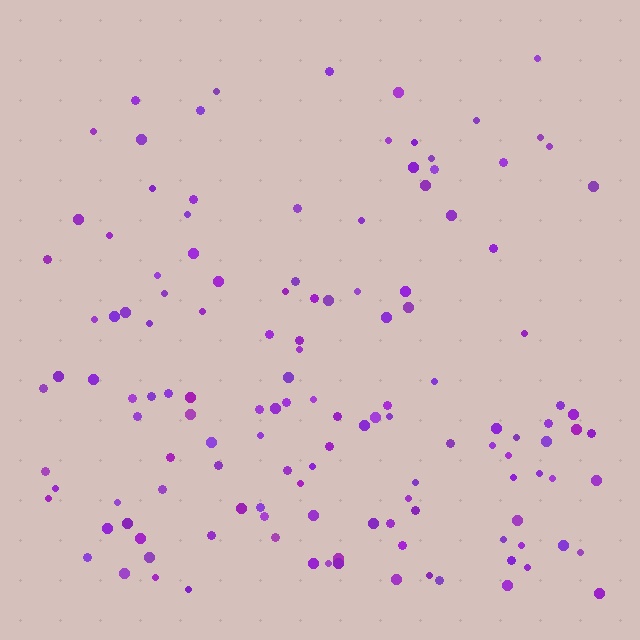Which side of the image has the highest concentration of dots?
The bottom.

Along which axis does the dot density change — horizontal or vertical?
Vertical.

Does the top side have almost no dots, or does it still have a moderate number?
Still a moderate number, just noticeably fewer than the bottom.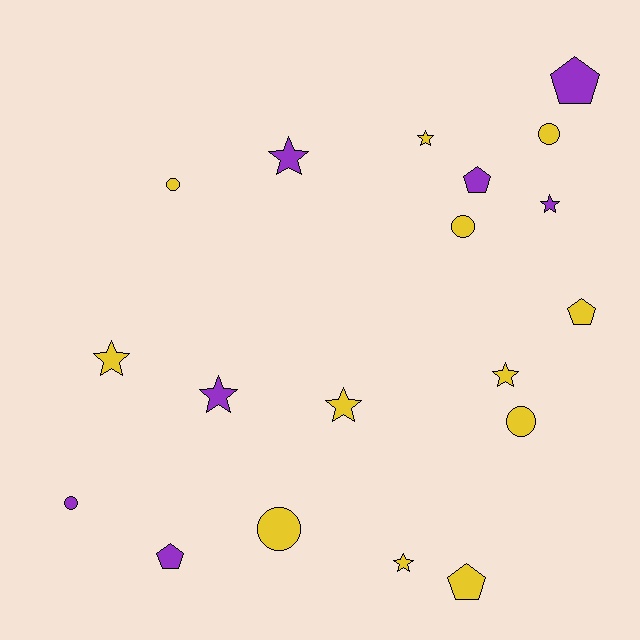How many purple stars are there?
There are 3 purple stars.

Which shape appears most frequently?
Star, with 8 objects.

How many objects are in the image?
There are 19 objects.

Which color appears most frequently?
Yellow, with 12 objects.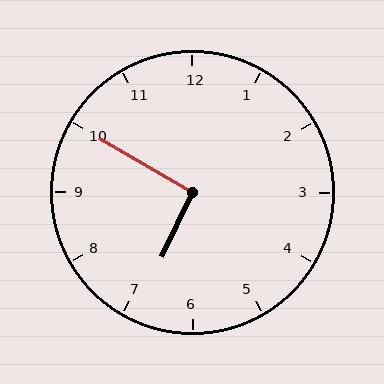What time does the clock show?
6:50.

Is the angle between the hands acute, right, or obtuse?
It is right.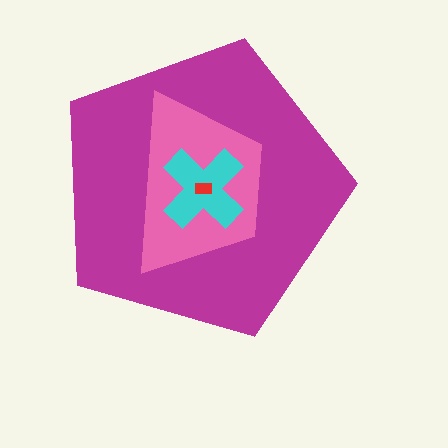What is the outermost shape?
The magenta pentagon.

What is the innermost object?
The red rectangle.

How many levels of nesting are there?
4.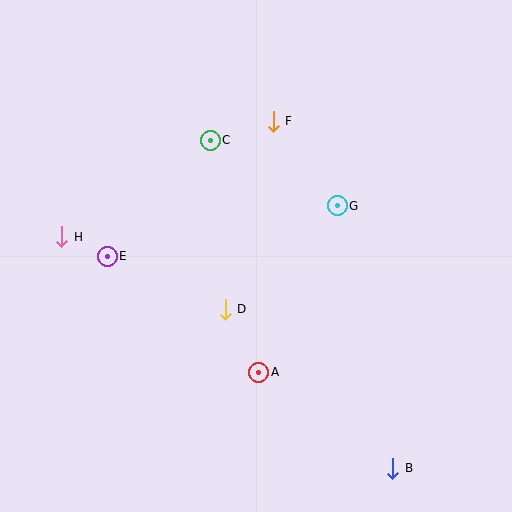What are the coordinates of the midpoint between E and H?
The midpoint between E and H is at (84, 247).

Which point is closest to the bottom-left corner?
Point E is closest to the bottom-left corner.